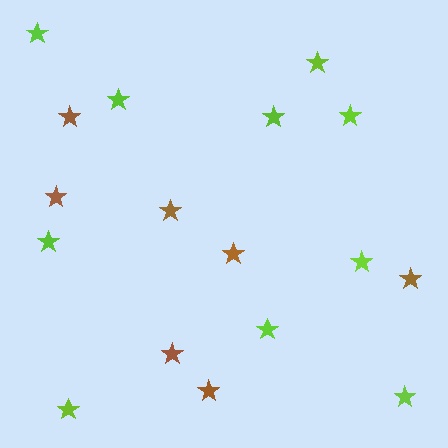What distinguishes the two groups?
There are 2 groups: one group of brown stars (7) and one group of lime stars (10).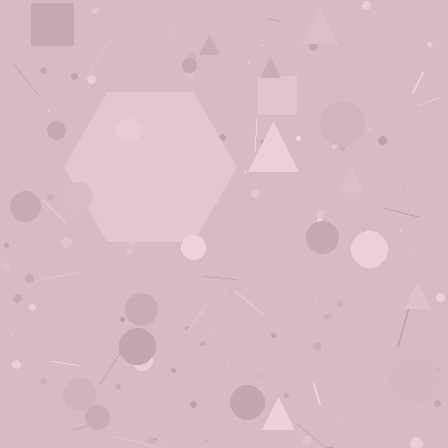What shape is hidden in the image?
A hexagon is hidden in the image.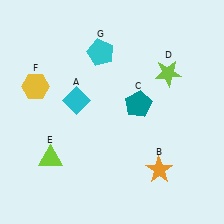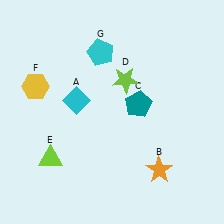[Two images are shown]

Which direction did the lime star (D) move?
The lime star (D) moved left.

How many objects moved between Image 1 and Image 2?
1 object moved between the two images.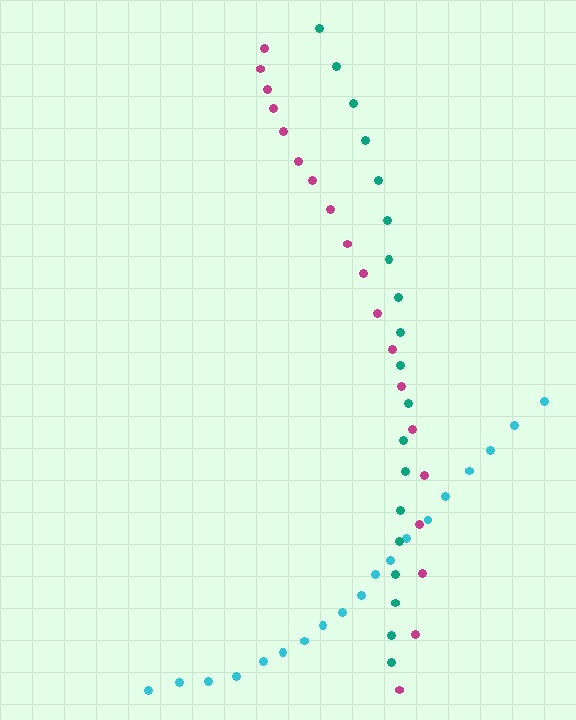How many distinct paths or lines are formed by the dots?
There are 3 distinct paths.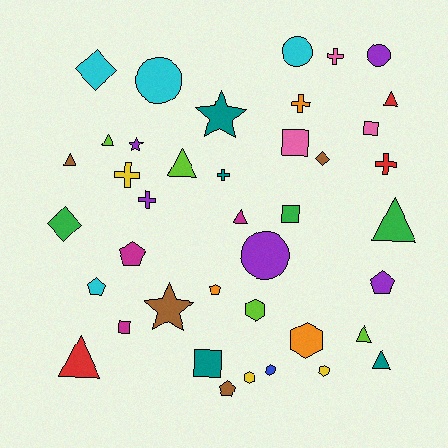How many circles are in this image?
There are 4 circles.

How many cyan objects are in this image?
There are 4 cyan objects.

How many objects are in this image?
There are 40 objects.